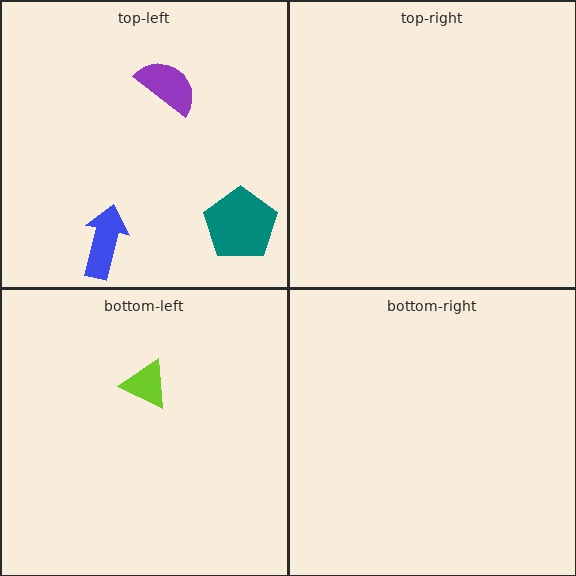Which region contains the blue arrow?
The top-left region.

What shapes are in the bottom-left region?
The lime triangle.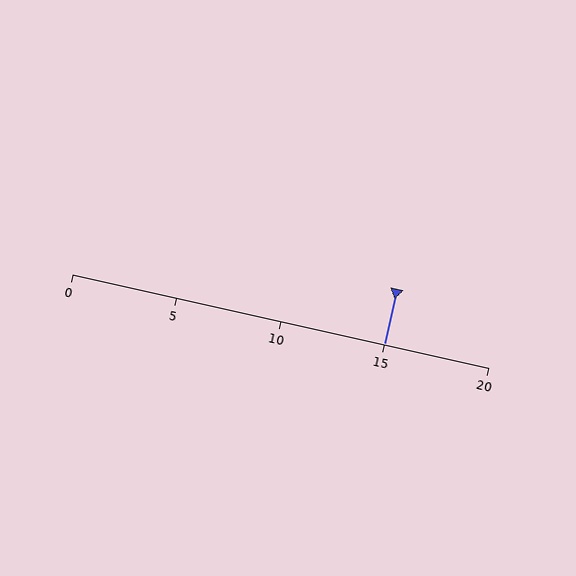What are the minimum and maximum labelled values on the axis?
The axis runs from 0 to 20.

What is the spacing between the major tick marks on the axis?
The major ticks are spaced 5 apart.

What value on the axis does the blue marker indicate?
The marker indicates approximately 15.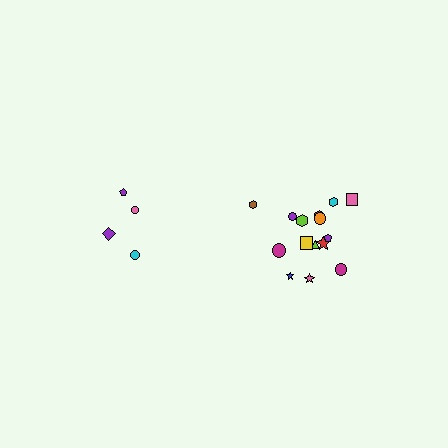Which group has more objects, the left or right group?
The right group.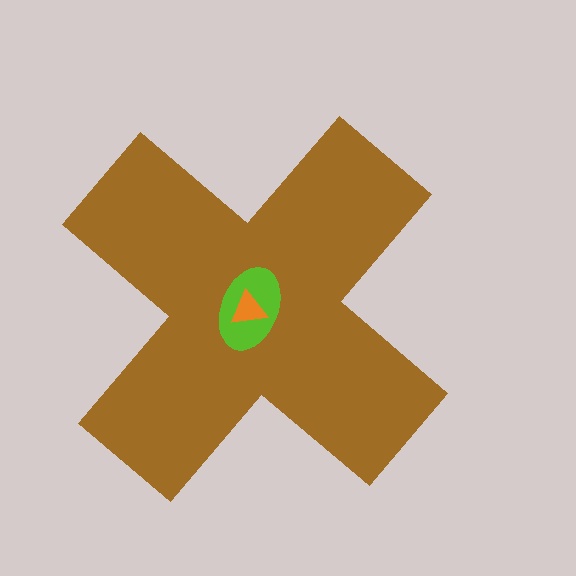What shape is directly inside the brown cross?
The lime ellipse.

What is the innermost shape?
The orange triangle.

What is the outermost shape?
The brown cross.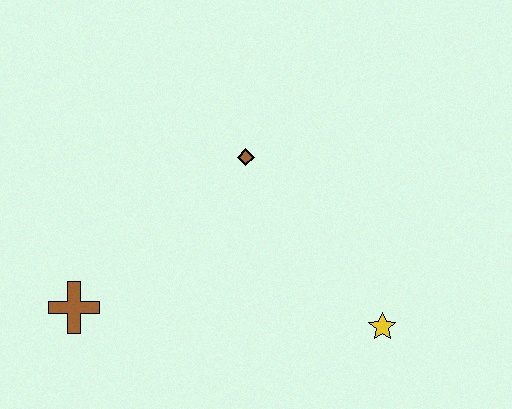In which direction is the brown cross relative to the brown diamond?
The brown cross is to the left of the brown diamond.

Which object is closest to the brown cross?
The brown diamond is closest to the brown cross.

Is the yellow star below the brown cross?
Yes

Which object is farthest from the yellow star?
The brown cross is farthest from the yellow star.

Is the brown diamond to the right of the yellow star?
No